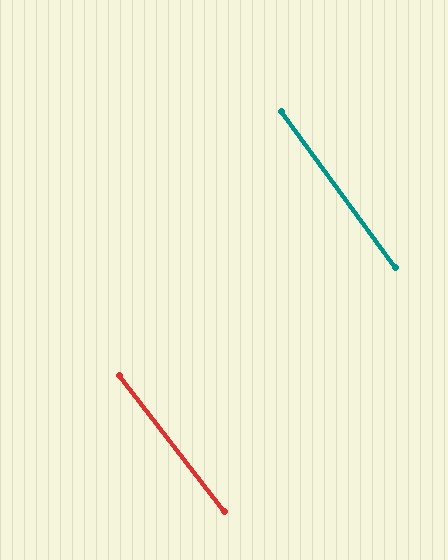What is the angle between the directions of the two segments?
Approximately 1 degree.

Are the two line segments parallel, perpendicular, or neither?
Parallel — their directions differ by only 1.5°.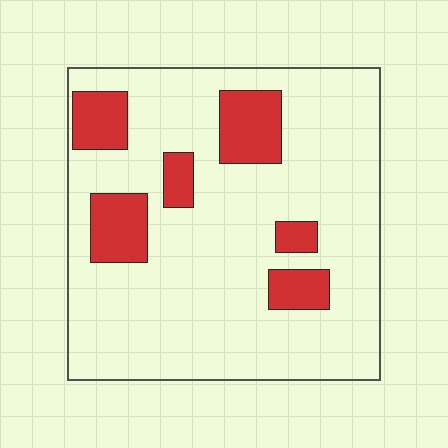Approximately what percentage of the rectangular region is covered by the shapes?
Approximately 20%.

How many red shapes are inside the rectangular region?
6.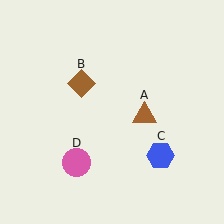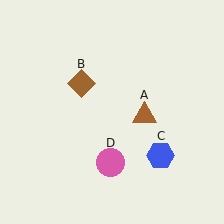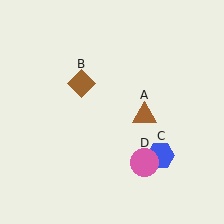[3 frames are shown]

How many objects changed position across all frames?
1 object changed position: pink circle (object D).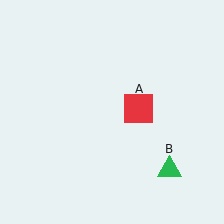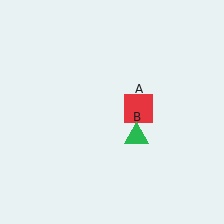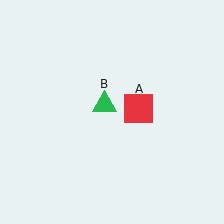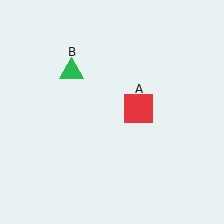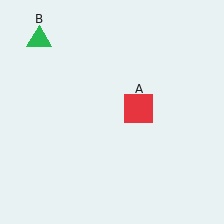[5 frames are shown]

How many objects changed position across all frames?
1 object changed position: green triangle (object B).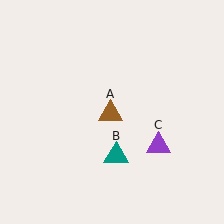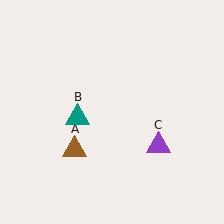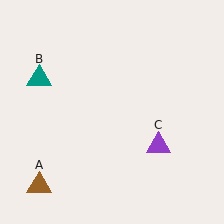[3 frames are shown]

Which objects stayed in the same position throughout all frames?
Purple triangle (object C) remained stationary.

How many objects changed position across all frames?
2 objects changed position: brown triangle (object A), teal triangle (object B).